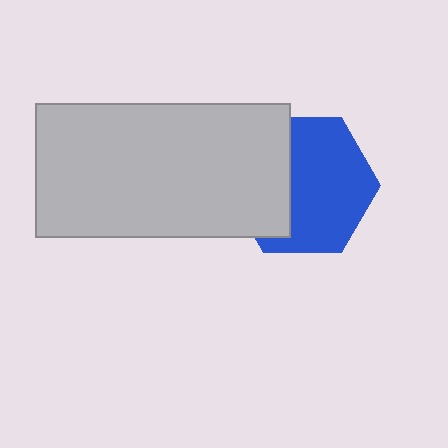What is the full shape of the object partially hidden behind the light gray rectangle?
The partially hidden object is a blue hexagon.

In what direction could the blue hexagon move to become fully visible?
The blue hexagon could move right. That would shift it out from behind the light gray rectangle entirely.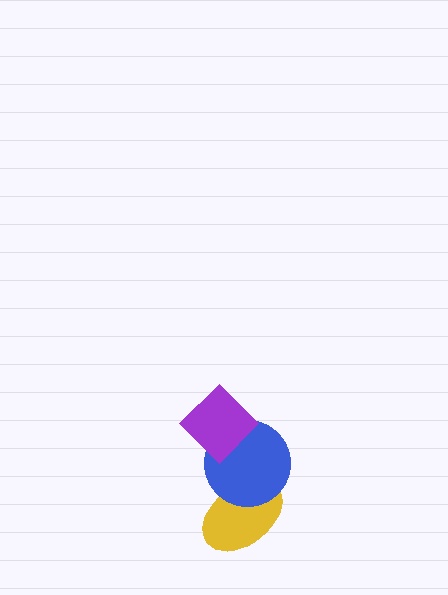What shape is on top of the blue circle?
The purple diamond is on top of the blue circle.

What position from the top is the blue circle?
The blue circle is 2nd from the top.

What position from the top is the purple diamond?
The purple diamond is 1st from the top.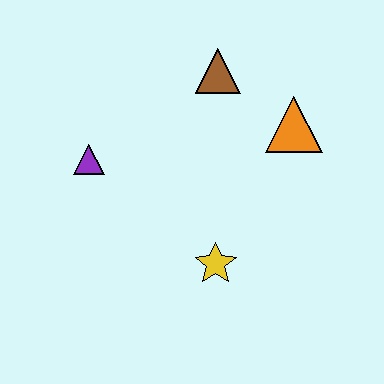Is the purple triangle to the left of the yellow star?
Yes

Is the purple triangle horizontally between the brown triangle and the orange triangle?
No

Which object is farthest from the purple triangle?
The orange triangle is farthest from the purple triangle.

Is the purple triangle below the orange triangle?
Yes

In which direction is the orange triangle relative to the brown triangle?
The orange triangle is to the right of the brown triangle.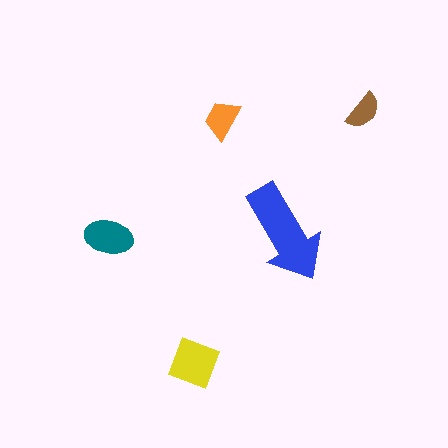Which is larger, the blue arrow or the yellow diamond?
The blue arrow.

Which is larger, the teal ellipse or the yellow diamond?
The yellow diamond.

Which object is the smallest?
The brown semicircle.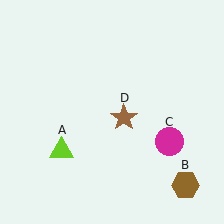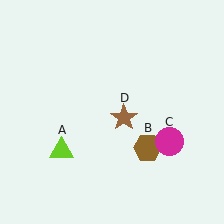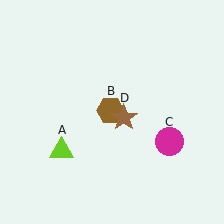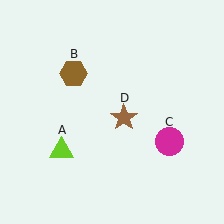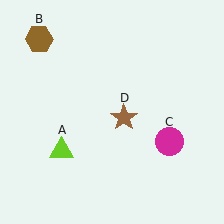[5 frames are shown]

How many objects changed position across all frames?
1 object changed position: brown hexagon (object B).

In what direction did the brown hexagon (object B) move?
The brown hexagon (object B) moved up and to the left.